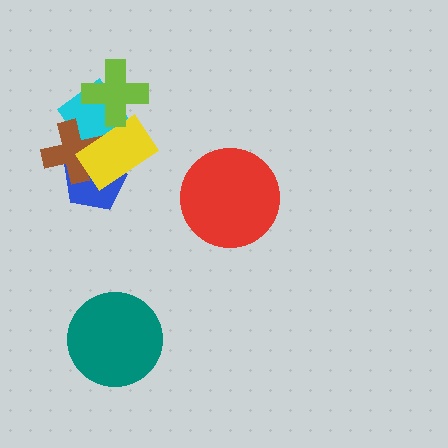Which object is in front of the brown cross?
The yellow rectangle is in front of the brown cross.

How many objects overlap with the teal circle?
0 objects overlap with the teal circle.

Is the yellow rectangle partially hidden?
Yes, it is partially covered by another shape.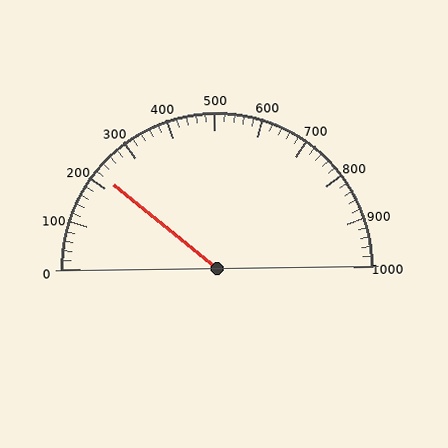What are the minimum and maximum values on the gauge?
The gauge ranges from 0 to 1000.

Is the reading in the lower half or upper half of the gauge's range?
The reading is in the lower half of the range (0 to 1000).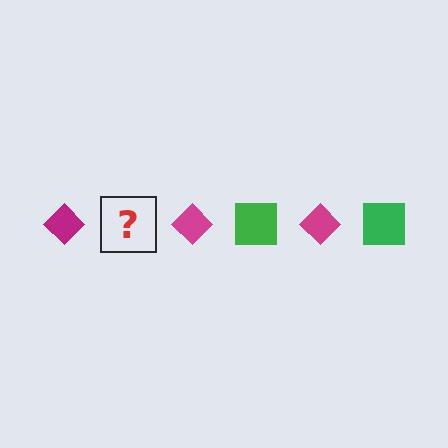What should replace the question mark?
The question mark should be replaced with a green square.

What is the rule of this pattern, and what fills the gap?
The rule is that the pattern alternates between magenta diamond and green square. The gap should be filled with a green square.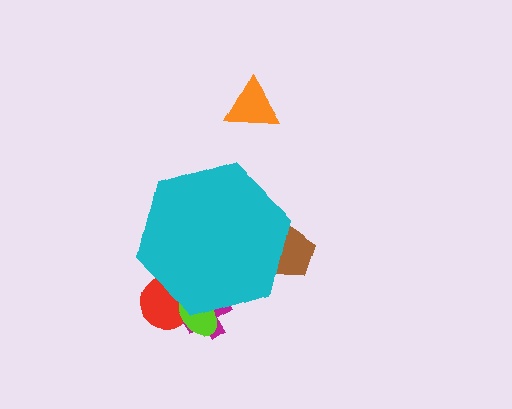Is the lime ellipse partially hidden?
Yes, the lime ellipse is partially hidden behind the cyan hexagon.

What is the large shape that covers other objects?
A cyan hexagon.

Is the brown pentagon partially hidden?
Yes, the brown pentagon is partially hidden behind the cyan hexagon.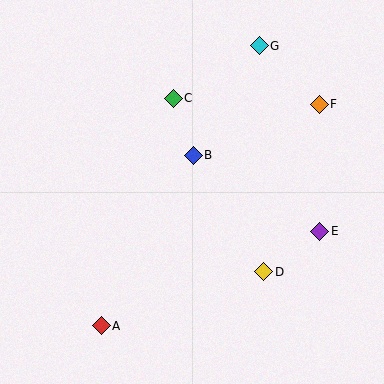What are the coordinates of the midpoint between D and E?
The midpoint between D and E is at (292, 251).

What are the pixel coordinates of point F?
Point F is at (319, 104).